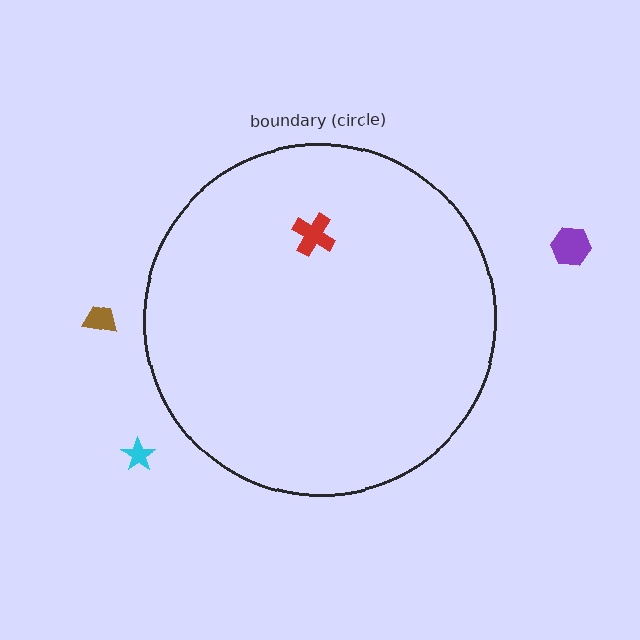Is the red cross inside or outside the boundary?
Inside.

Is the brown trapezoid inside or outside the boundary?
Outside.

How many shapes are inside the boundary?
1 inside, 3 outside.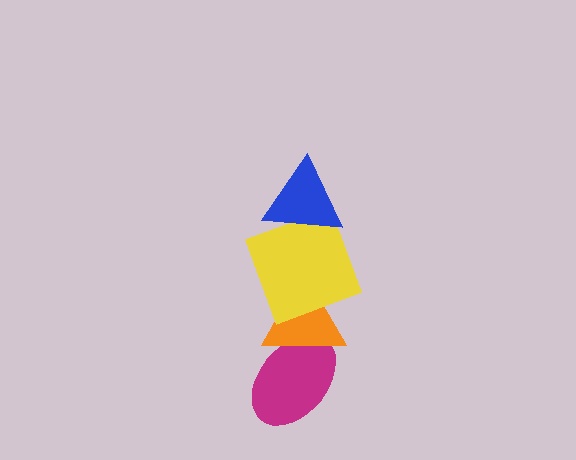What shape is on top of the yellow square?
The blue triangle is on top of the yellow square.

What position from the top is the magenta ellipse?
The magenta ellipse is 4th from the top.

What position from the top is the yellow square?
The yellow square is 2nd from the top.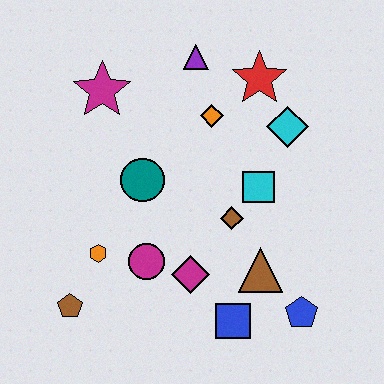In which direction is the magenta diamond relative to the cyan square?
The magenta diamond is below the cyan square.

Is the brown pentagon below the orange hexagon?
Yes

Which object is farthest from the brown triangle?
The magenta star is farthest from the brown triangle.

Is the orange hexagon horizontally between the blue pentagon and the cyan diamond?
No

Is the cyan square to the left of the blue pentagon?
Yes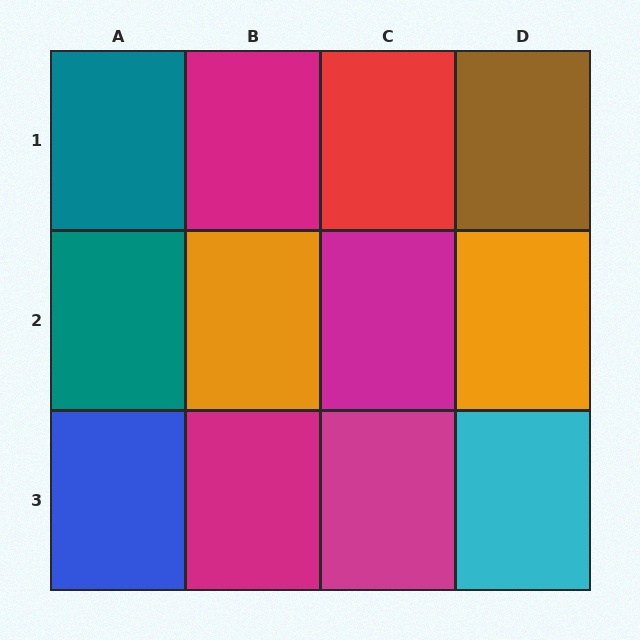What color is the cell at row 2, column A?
Teal.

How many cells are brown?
1 cell is brown.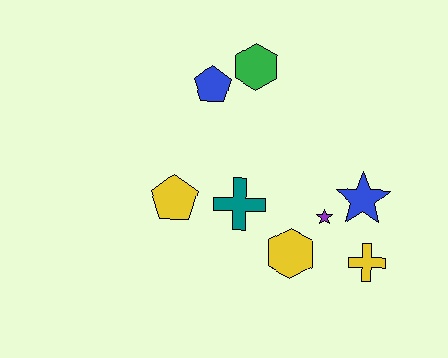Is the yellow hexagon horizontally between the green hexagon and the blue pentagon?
No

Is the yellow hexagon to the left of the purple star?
Yes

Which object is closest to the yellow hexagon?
The purple star is closest to the yellow hexagon.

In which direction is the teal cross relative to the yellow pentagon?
The teal cross is to the right of the yellow pentagon.